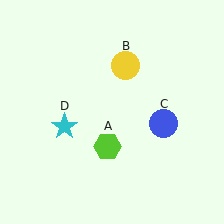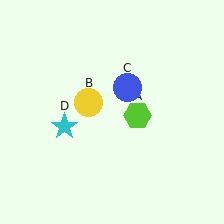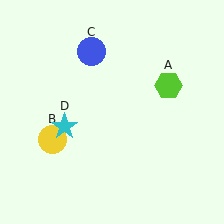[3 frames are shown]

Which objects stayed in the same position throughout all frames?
Cyan star (object D) remained stationary.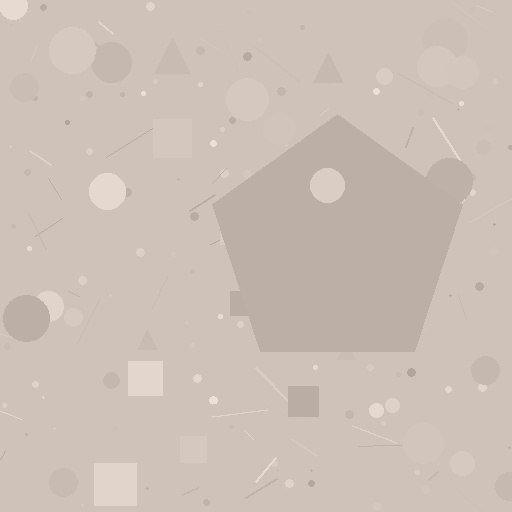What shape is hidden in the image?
A pentagon is hidden in the image.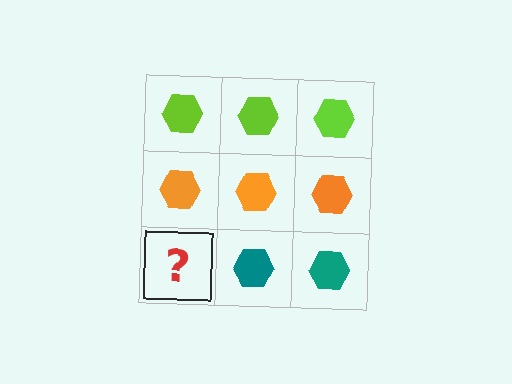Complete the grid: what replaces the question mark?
The question mark should be replaced with a teal hexagon.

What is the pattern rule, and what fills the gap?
The rule is that each row has a consistent color. The gap should be filled with a teal hexagon.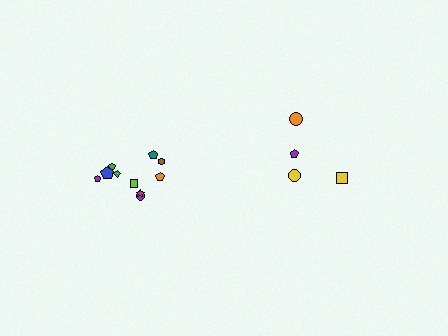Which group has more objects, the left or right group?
The left group.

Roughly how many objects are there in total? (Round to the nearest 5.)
Roughly 15 objects in total.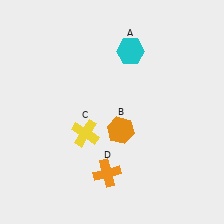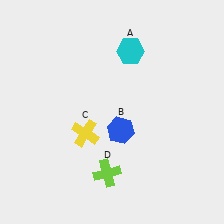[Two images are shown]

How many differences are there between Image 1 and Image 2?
There are 2 differences between the two images.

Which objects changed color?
B changed from orange to blue. D changed from orange to lime.